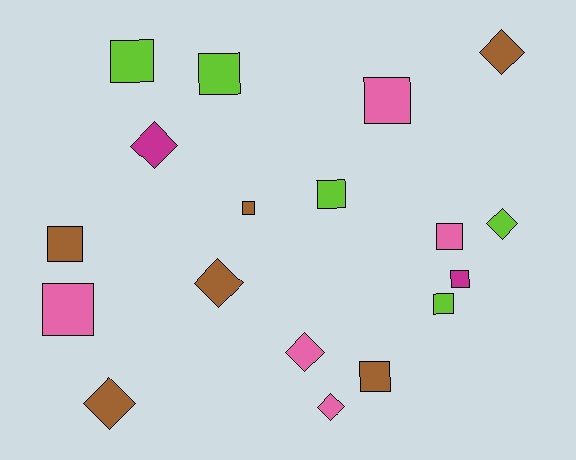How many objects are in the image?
There are 18 objects.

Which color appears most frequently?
Brown, with 6 objects.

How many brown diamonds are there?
There are 3 brown diamonds.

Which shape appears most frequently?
Square, with 11 objects.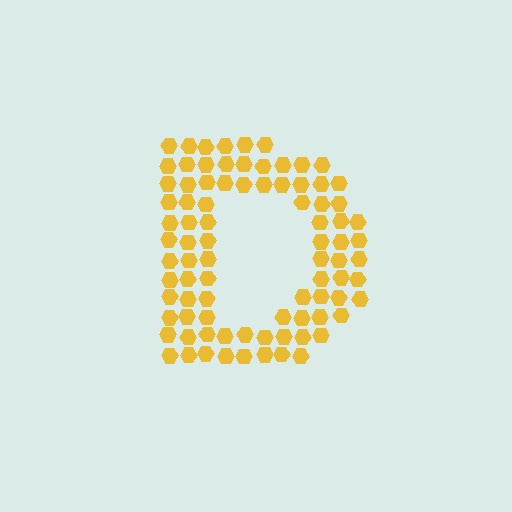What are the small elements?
The small elements are hexagons.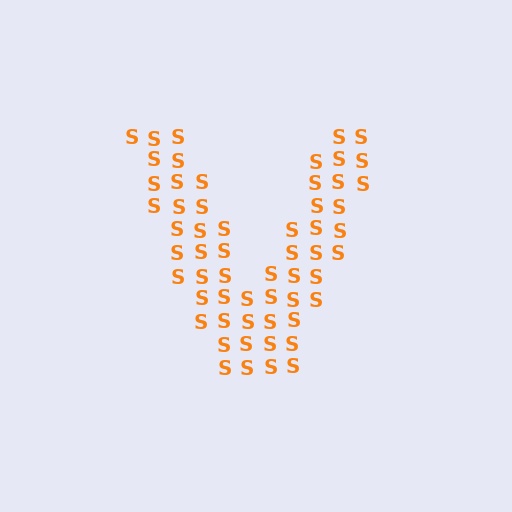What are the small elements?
The small elements are letter S's.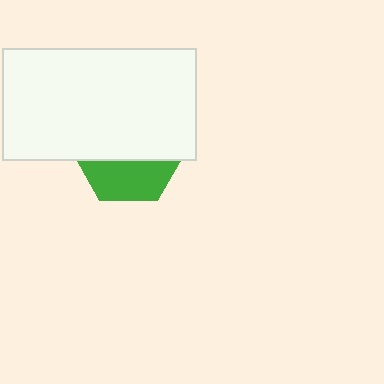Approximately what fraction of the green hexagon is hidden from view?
Roughly 63% of the green hexagon is hidden behind the white rectangle.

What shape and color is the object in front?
The object in front is a white rectangle.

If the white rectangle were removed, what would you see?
You would see the complete green hexagon.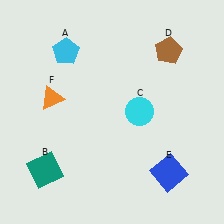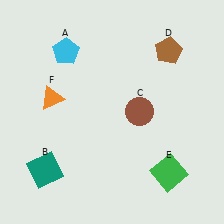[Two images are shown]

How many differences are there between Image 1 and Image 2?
There are 2 differences between the two images.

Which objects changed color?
C changed from cyan to brown. E changed from blue to green.